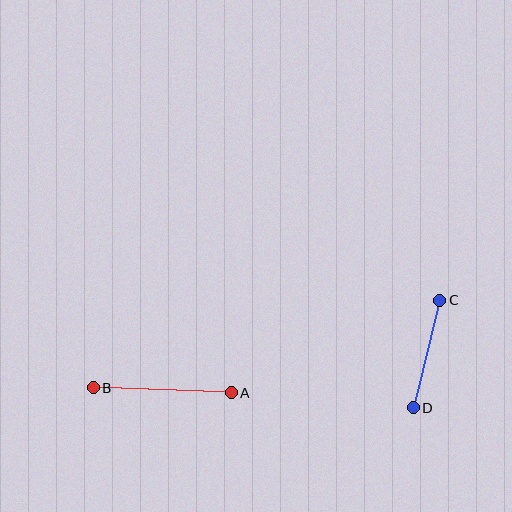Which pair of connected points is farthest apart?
Points A and B are farthest apart.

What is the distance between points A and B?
The distance is approximately 138 pixels.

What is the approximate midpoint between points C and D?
The midpoint is at approximately (427, 354) pixels.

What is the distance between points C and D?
The distance is approximately 111 pixels.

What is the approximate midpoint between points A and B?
The midpoint is at approximately (162, 390) pixels.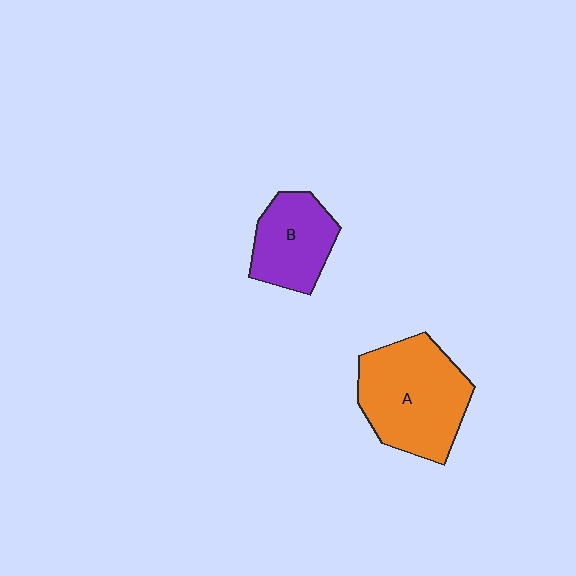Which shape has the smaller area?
Shape B (purple).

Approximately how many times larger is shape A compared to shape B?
Approximately 1.6 times.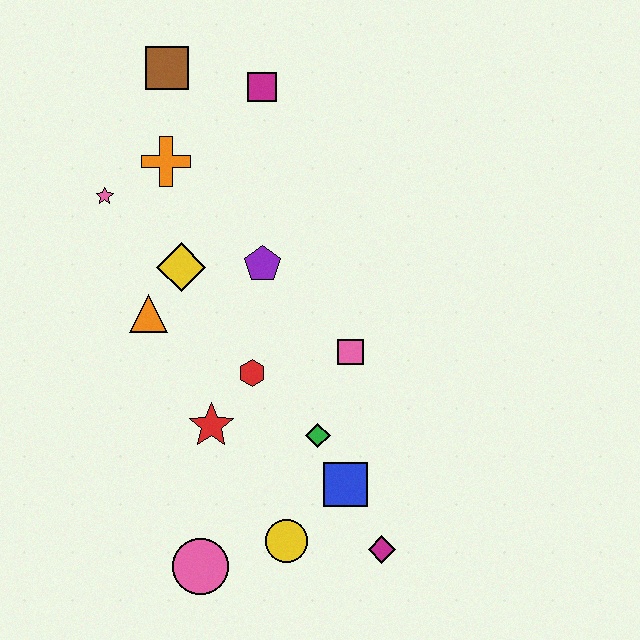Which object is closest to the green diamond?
The blue square is closest to the green diamond.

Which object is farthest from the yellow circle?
The brown square is farthest from the yellow circle.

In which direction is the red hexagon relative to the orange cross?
The red hexagon is below the orange cross.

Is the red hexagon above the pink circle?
Yes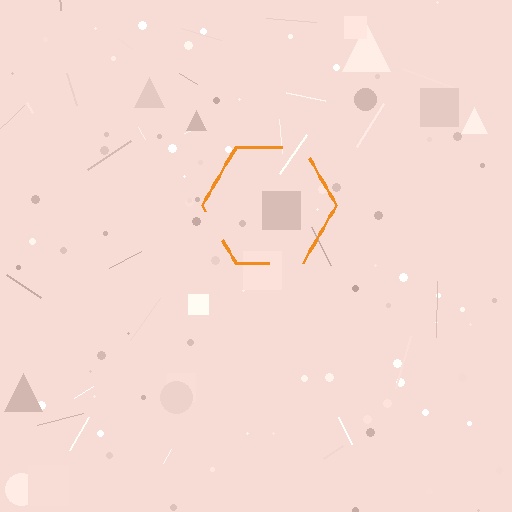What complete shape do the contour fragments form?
The contour fragments form a hexagon.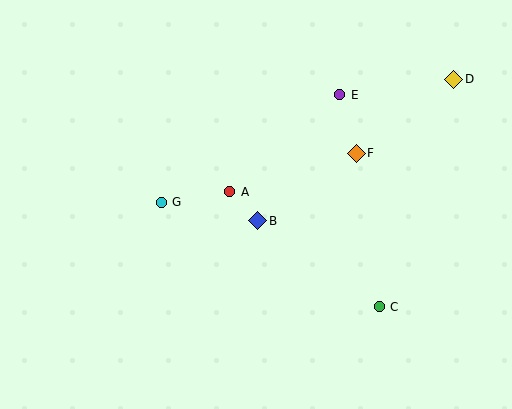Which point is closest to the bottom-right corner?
Point C is closest to the bottom-right corner.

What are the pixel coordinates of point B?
Point B is at (258, 221).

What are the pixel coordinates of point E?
Point E is at (340, 95).